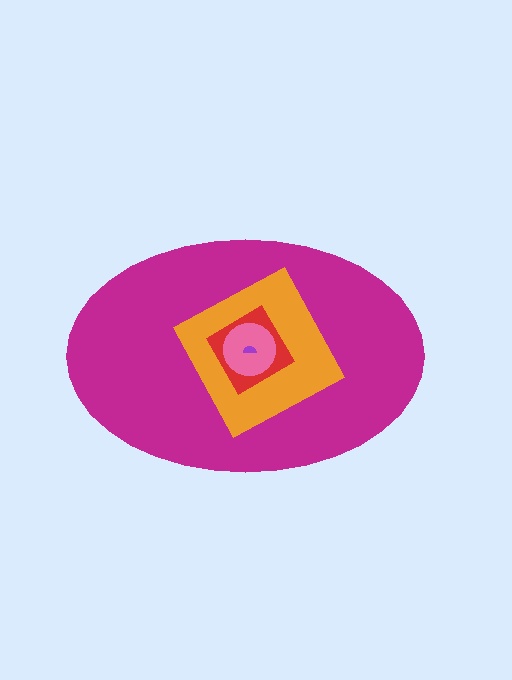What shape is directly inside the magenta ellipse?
The orange square.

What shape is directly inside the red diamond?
The pink circle.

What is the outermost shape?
The magenta ellipse.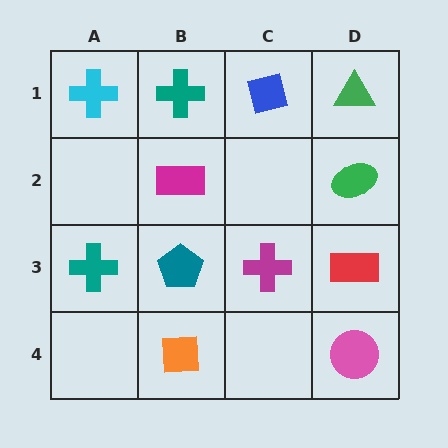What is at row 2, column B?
A magenta rectangle.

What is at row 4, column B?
An orange square.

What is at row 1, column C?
A blue square.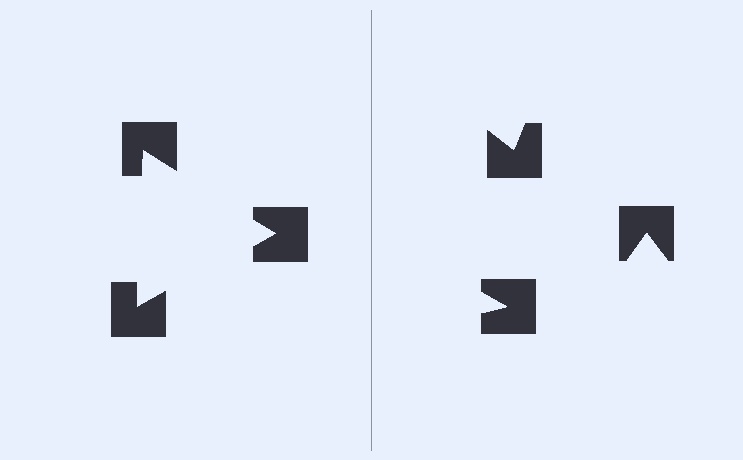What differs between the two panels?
The notched squares are positioned identically on both sides; only the wedge orientations differ. On the left they align to a triangle; on the right they are misaligned.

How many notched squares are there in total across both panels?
6 — 3 on each side.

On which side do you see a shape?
An illusory triangle appears on the left side. On the right side the wedge cuts are rotated, so no coherent shape forms.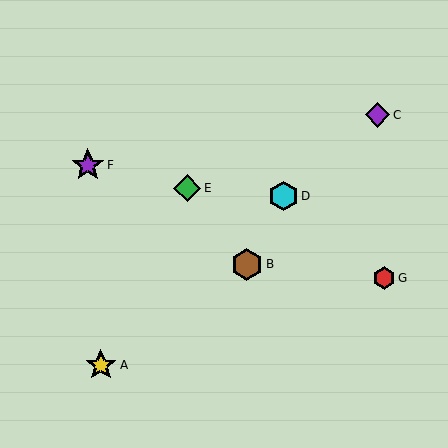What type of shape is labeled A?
Shape A is a yellow star.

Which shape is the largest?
The purple star (labeled F) is the largest.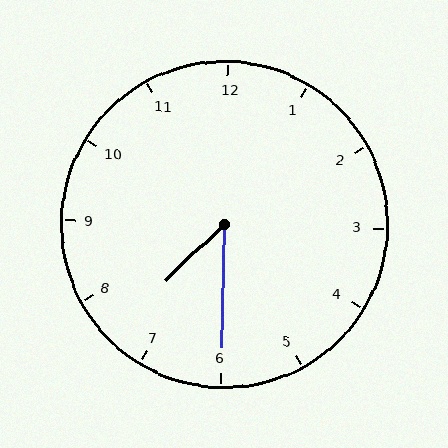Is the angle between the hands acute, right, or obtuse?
It is acute.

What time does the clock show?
7:30.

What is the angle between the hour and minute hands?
Approximately 45 degrees.